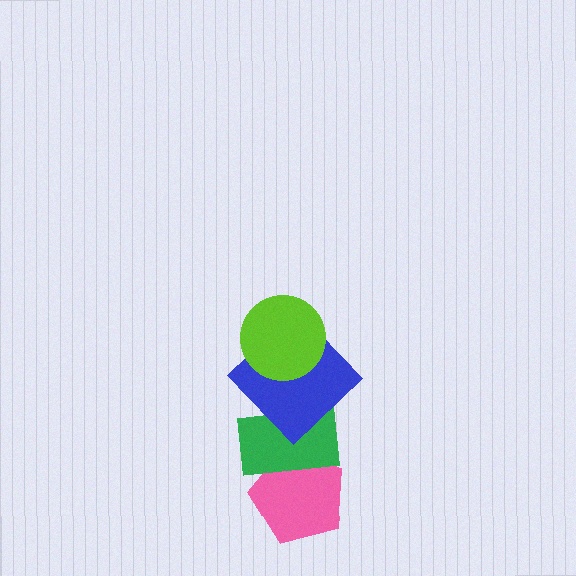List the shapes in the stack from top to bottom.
From top to bottom: the lime circle, the blue diamond, the green rectangle, the pink pentagon.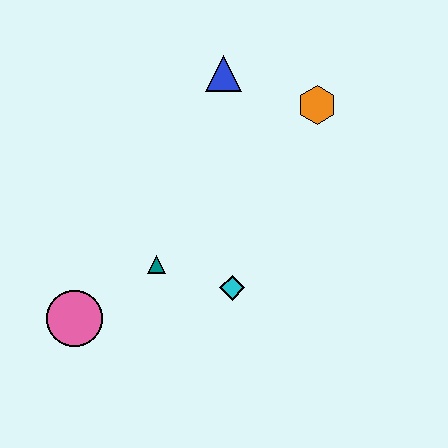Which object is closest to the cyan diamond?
The teal triangle is closest to the cyan diamond.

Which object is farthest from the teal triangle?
The orange hexagon is farthest from the teal triangle.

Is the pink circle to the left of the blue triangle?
Yes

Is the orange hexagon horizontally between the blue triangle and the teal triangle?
No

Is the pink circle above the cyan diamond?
No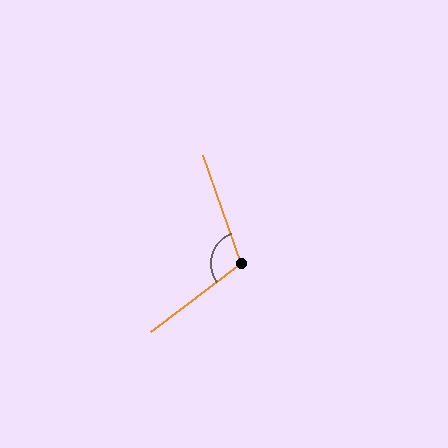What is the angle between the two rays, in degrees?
Approximately 107 degrees.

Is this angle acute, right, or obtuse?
It is obtuse.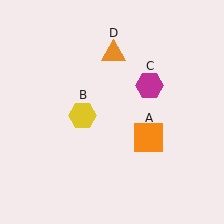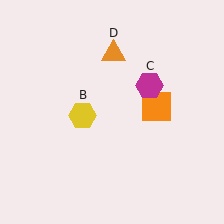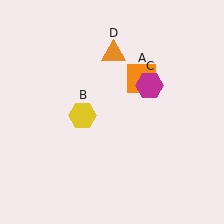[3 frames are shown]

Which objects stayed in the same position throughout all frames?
Yellow hexagon (object B) and magenta hexagon (object C) and orange triangle (object D) remained stationary.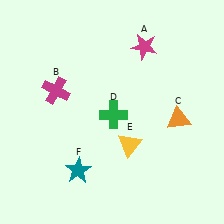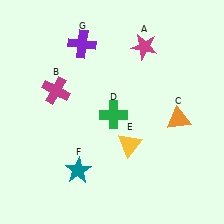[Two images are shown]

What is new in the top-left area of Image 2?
A purple cross (G) was added in the top-left area of Image 2.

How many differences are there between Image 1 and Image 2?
There is 1 difference between the two images.